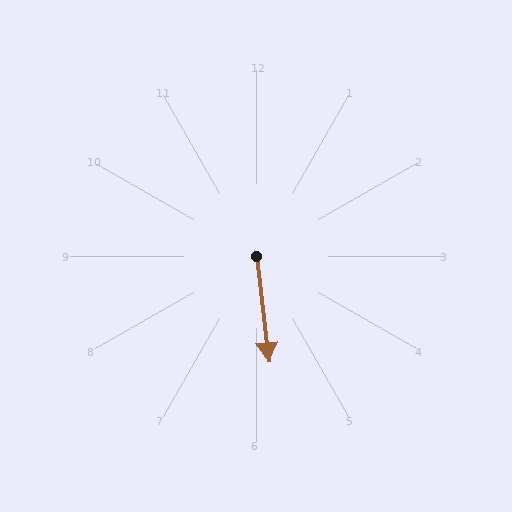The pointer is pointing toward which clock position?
Roughly 6 o'clock.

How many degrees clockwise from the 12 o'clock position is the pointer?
Approximately 173 degrees.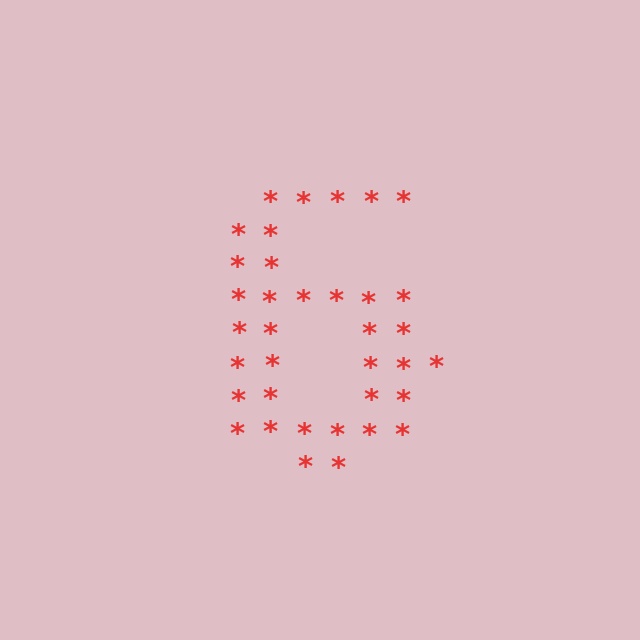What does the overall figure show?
The overall figure shows the digit 6.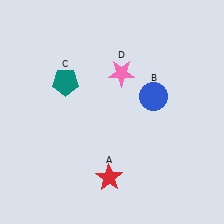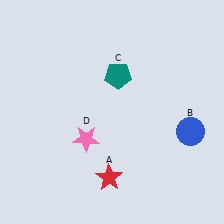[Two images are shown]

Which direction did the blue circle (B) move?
The blue circle (B) moved right.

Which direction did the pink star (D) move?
The pink star (D) moved down.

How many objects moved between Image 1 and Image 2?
3 objects moved between the two images.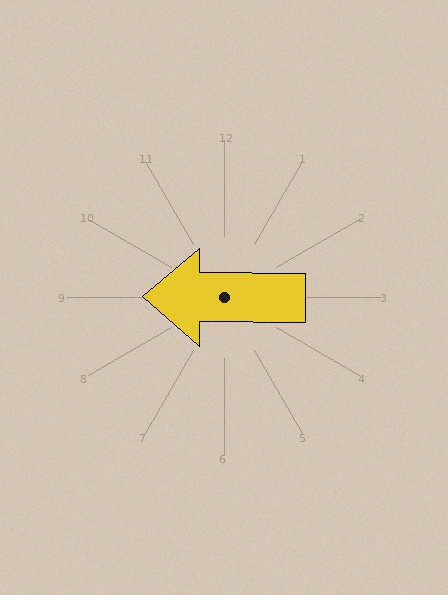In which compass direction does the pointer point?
West.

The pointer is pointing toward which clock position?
Roughly 9 o'clock.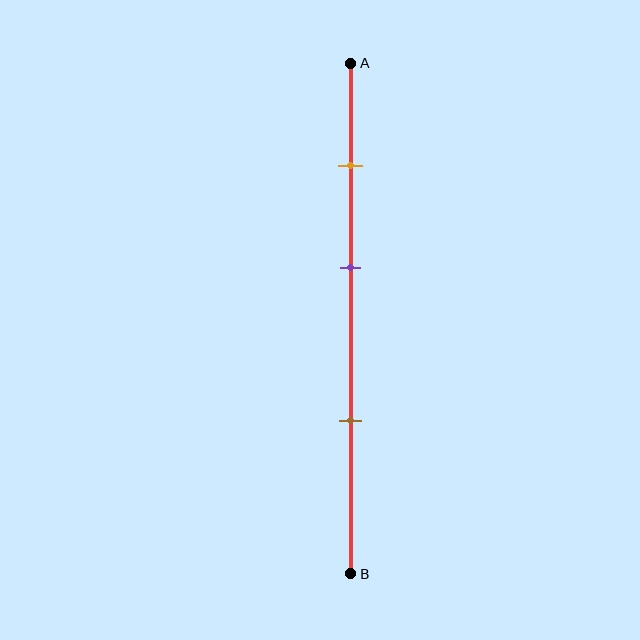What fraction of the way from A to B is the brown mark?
The brown mark is approximately 70% (0.7) of the way from A to B.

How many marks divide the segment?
There are 3 marks dividing the segment.